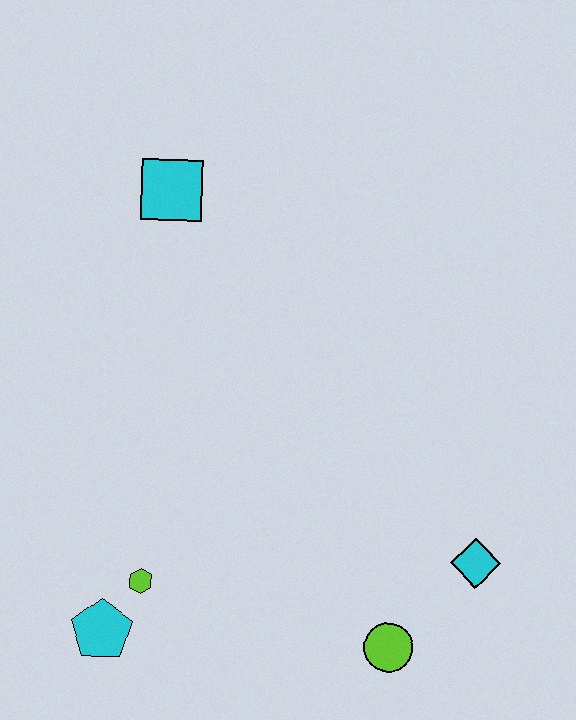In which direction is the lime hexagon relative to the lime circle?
The lime hexagon is to the left of the lime circle.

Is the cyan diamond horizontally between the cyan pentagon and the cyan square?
No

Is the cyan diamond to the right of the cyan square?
Yes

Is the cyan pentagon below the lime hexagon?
Yes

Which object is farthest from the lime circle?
The cyan square is farthest from the lime circle.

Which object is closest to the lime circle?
The cyan diamond is closest to the lime circle.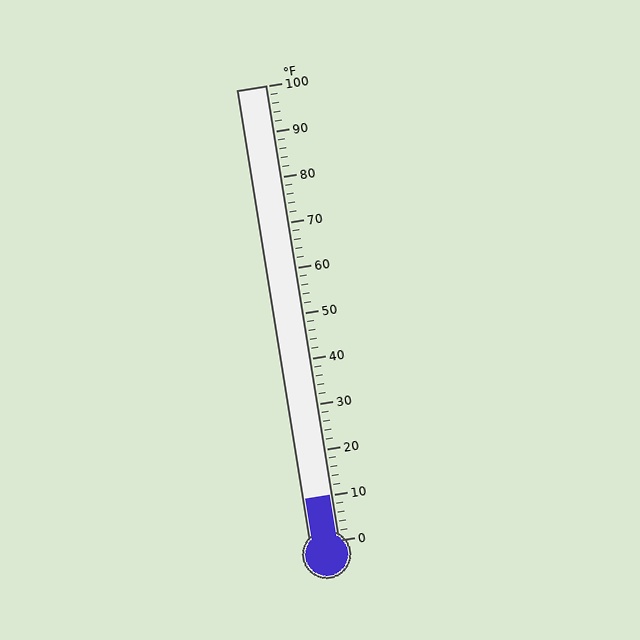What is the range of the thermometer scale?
The thermometer scale ranges from 0°F to 100°F.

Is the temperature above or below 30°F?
The temperature is below 30°F.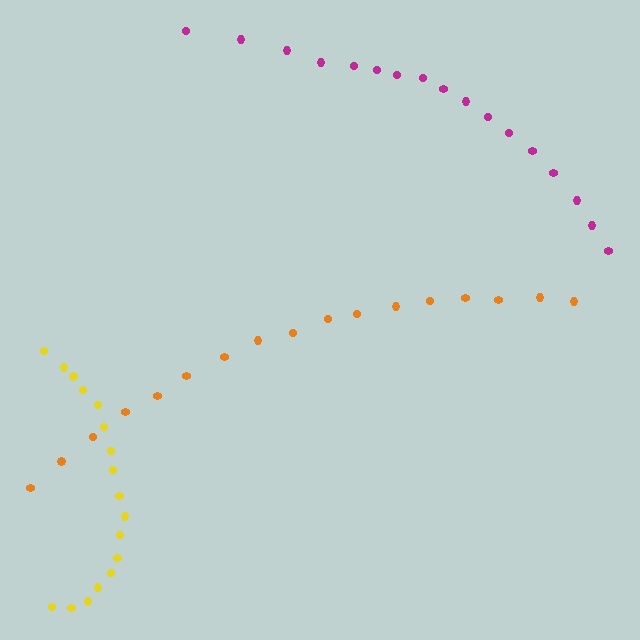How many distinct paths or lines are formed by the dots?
There are 3 distinct paths.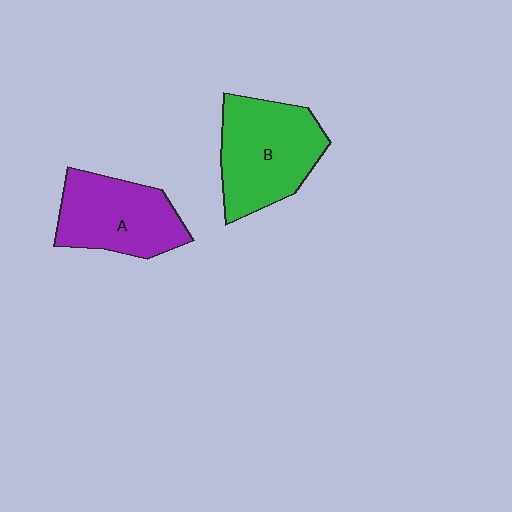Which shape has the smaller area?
Shape A (purple).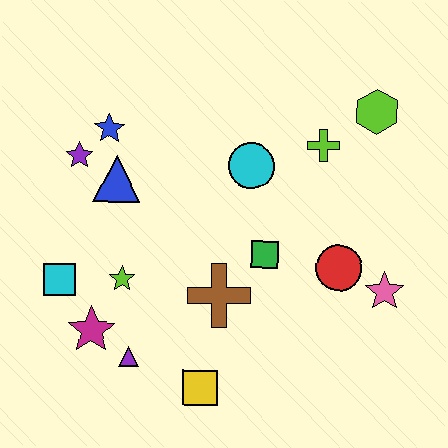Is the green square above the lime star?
Yes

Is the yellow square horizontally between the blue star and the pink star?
Yes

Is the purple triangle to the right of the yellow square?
No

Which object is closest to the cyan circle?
The lime cross is closest to the cyan circle.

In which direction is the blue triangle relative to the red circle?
The blue triangle is to the left of the red circle.